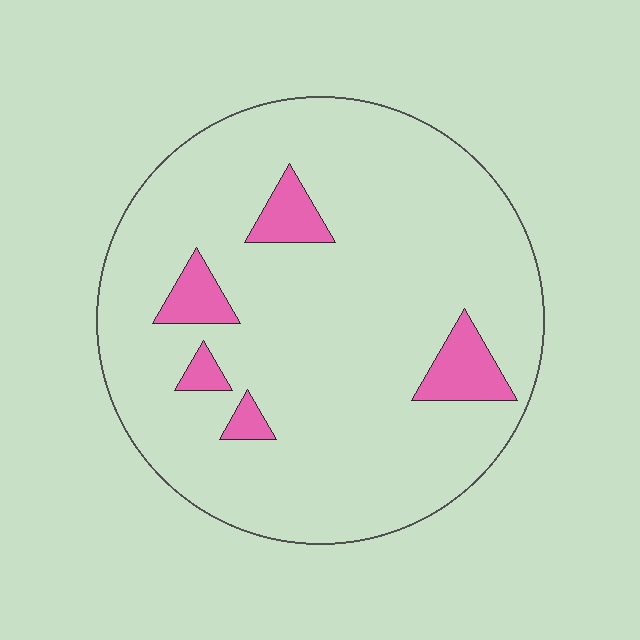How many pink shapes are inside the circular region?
5.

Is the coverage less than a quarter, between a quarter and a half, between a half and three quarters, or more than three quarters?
Less than a quarter.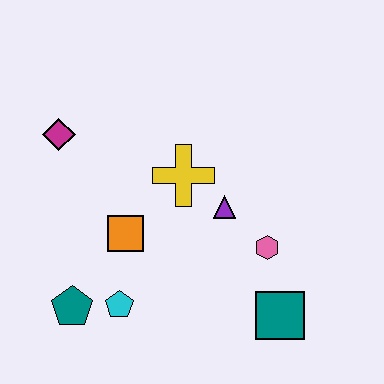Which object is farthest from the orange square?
The teal square is farthest from the orange square.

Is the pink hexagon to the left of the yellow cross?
No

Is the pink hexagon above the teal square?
Yes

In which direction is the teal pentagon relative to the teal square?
The teal pentagon is to the left of the teal square.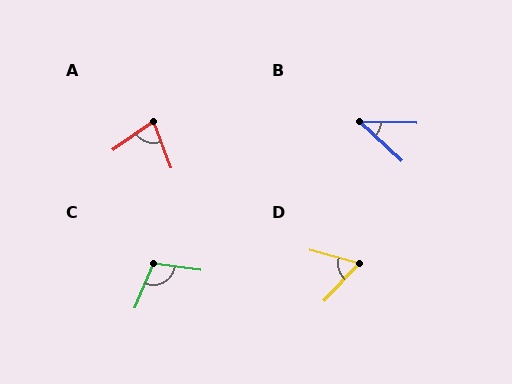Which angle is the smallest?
B, at approximately 41 degrees.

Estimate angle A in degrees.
Approximately 76 degrees.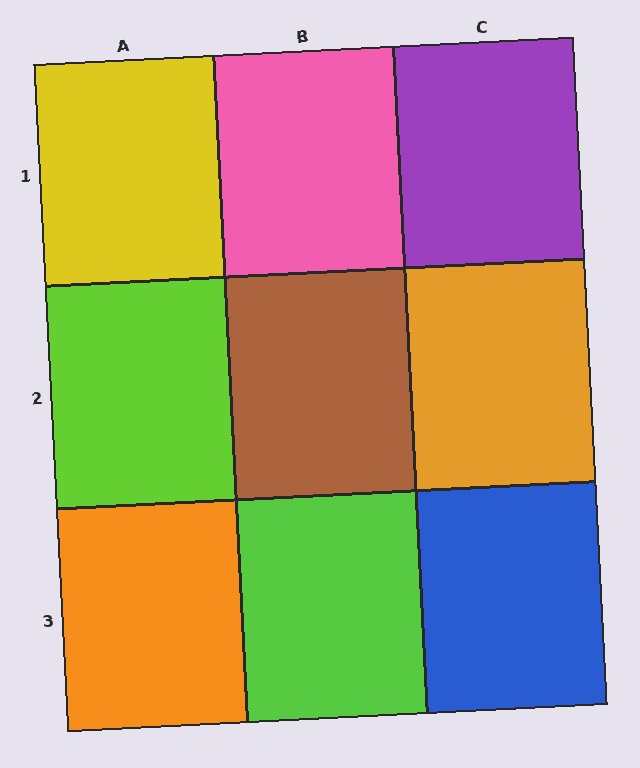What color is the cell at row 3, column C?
Blue.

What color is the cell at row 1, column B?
Pink.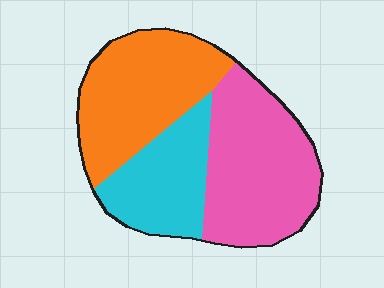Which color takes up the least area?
Cyan, at roughly 25%.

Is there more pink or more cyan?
Pink.